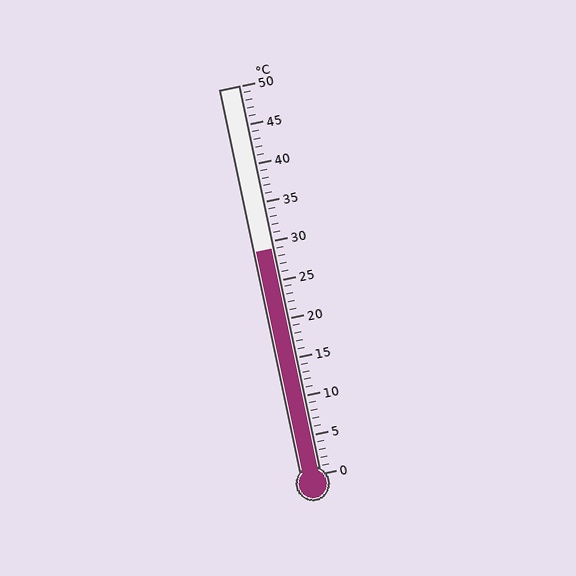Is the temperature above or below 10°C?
The temperature is above 10°C.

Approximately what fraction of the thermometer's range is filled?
The thermometer is filled to approximately 60% of its range.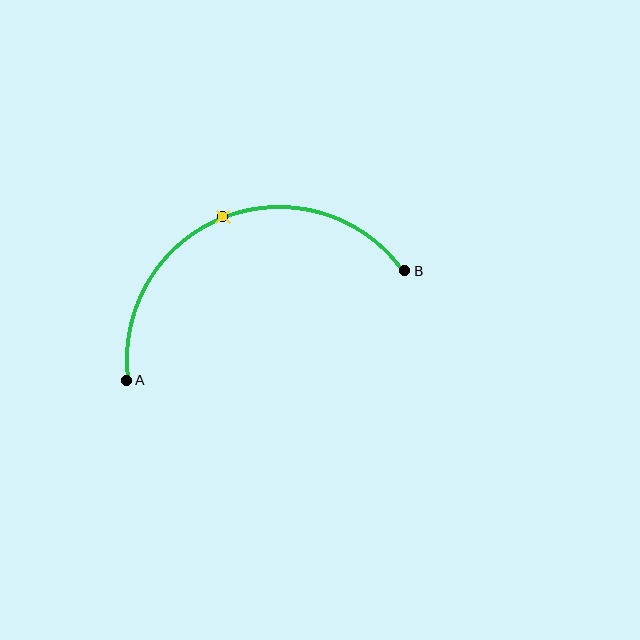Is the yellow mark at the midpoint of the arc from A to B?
Yes. The yellow mark lies on the arc at equal arc-length from both A and B — it is the arc midpoint.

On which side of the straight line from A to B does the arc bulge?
The arc bulges above the straight line connecting A and B.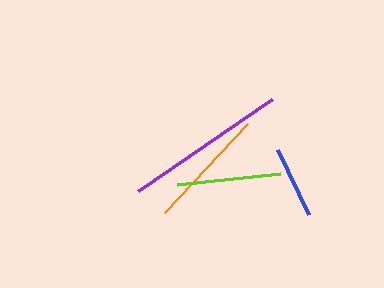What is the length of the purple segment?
The purple segment is approximately 163 pixels long.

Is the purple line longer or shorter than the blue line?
The purple line is longer than the blue line.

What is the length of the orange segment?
The orange segment is approximately 122 pixels long.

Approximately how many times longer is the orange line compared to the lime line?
The orange line is approximately 1.2 times the length of the lime line.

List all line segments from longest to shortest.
From longest to shortest: purple, orange, lime, blue.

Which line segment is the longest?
The purple line is the longest at approximately 163 pixels.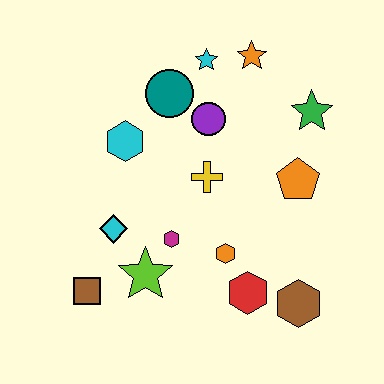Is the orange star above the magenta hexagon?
Yes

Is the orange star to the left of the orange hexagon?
No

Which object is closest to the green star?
The orange pentagon is closest to the green star.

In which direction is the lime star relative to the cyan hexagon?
The lime star is below the cyan hexagon.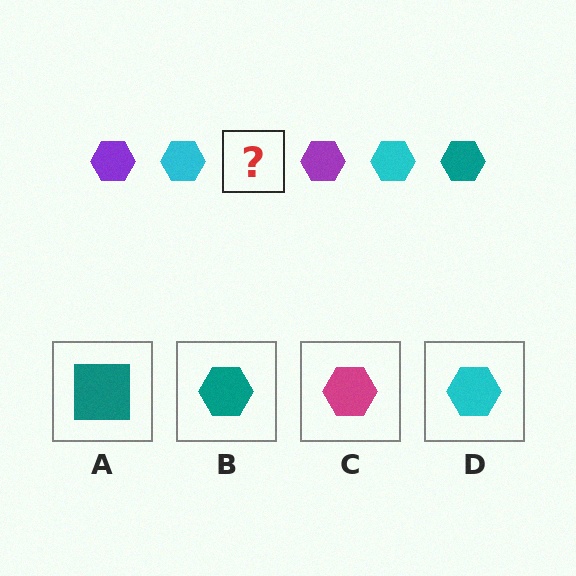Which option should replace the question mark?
Option B.